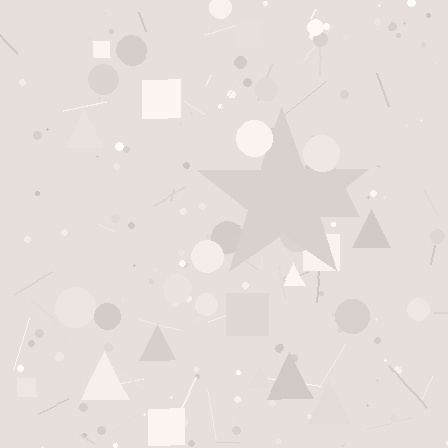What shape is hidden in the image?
A star is hidden in the image.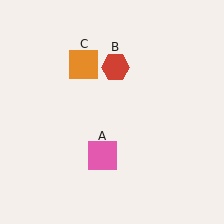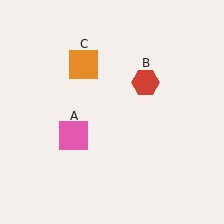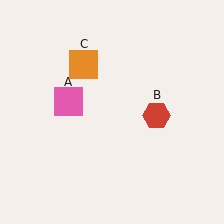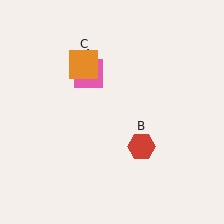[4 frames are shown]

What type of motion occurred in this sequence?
The pink square (object A), red hexagon (object B) rotated clockwise around the center of the scene.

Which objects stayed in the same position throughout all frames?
Orange square (object C) remained stationary.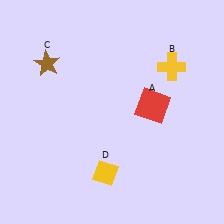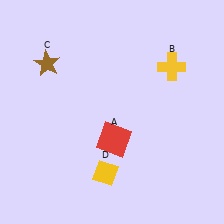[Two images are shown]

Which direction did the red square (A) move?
The red square (A) moved left.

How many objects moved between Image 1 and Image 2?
1 object moved between the two images.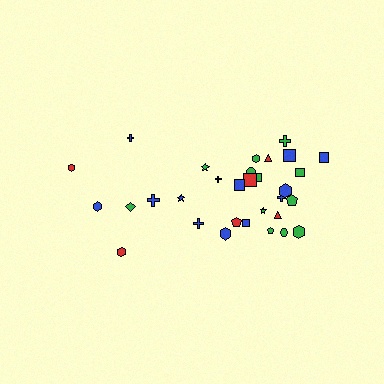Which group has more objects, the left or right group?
The right group.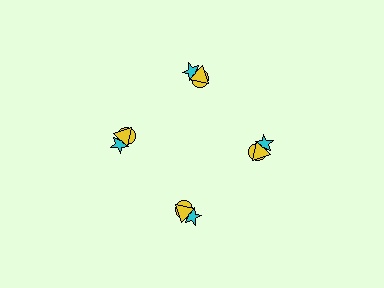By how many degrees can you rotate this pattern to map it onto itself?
The pattern maps onto itself every 90 degrees of rotation.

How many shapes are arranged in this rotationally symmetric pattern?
There are 12 shapes, arranged in 4 groups of 3.